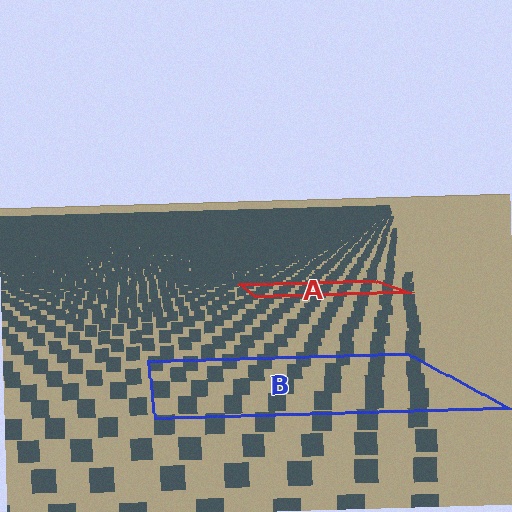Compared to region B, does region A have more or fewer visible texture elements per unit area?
Region A has more texture elements per unit area — they are packed more densely because it is farther away.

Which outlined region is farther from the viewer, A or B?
Region A is farther from the viewer — the texture elements inside it appear smaller and more densely packed.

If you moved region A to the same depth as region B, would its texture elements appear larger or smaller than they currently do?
They would appear larger. At a closer depth, the same texture elements are projected at a bigger on-screen size.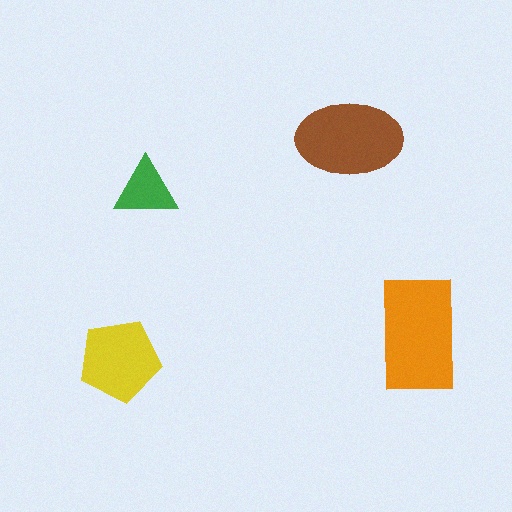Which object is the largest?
The orange rectangle.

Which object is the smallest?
The green triangle.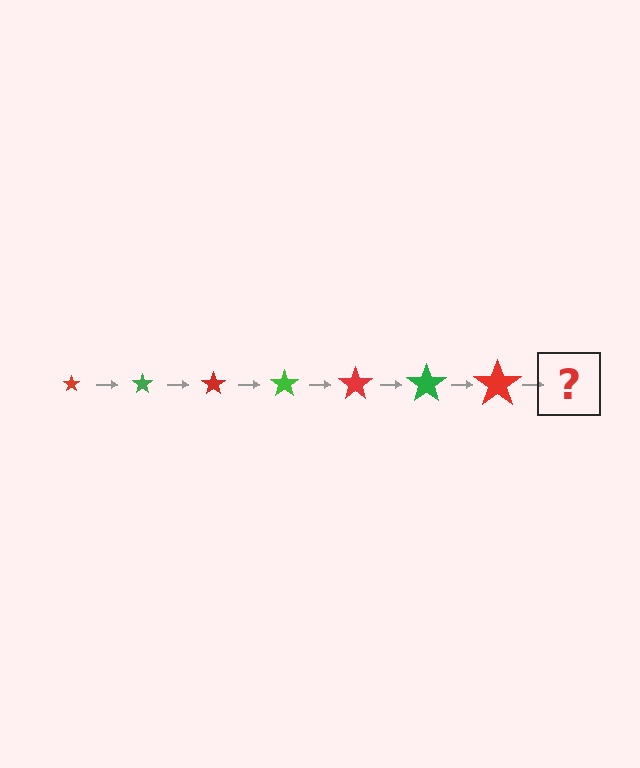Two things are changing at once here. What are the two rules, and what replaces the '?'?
The two rules are that the star grows larger each step and the color cycles through red and green. The '?' should be a green star, larger than the previous one.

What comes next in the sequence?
The next element should be a green star, larger than the previous one.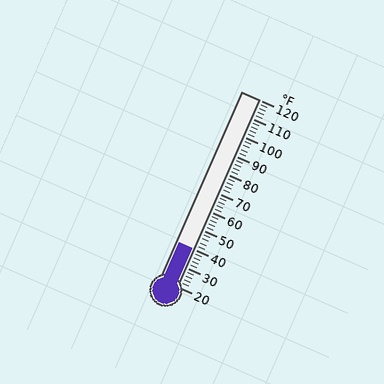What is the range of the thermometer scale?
The thermometer scale ranges from 20°F to 120°F.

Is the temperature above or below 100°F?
The temperature is below 100°F.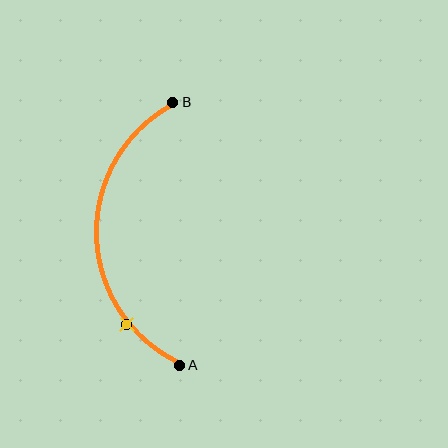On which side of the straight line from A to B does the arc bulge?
The arc bulges to the left of the straight line connecting A and B.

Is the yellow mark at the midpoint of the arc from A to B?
No. The yellow mark lies on the arc but is closer to endpoint A. The arc midpoint would be at the point on the curve equidistant along the arc from both A and B.